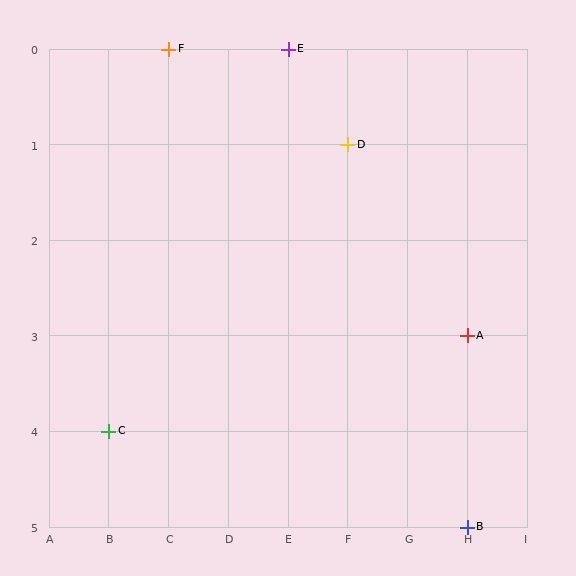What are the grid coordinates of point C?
Point C is at grid coordinates (B, 4).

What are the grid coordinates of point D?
Point D is at grid coordinates (F, 1).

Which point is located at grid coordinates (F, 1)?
Point D is at (F, 1).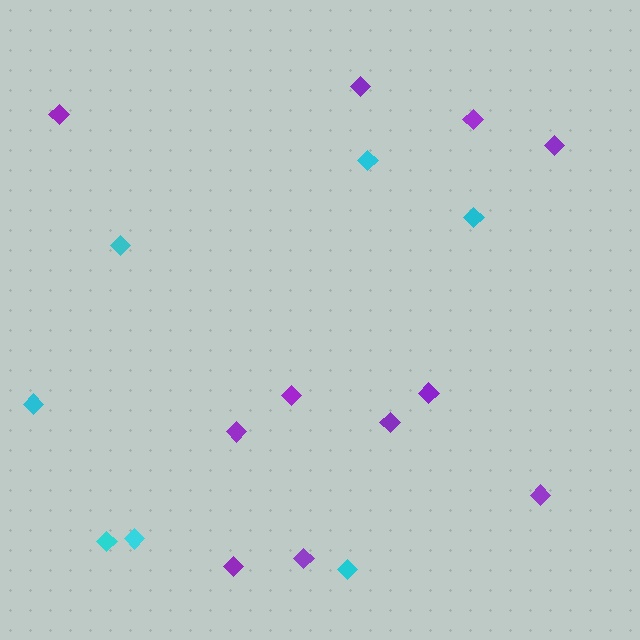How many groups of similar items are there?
There are 2 groups: one group of cyan diamonds (7) and one group of purple diamonds (11).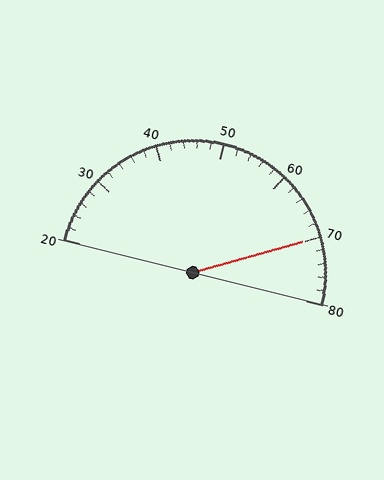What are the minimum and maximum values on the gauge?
The gauge ranges from 20 to 80.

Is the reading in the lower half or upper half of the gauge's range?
The reading is in the upper half of the range (20 to 80).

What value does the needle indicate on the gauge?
The needle indicates approximately 70.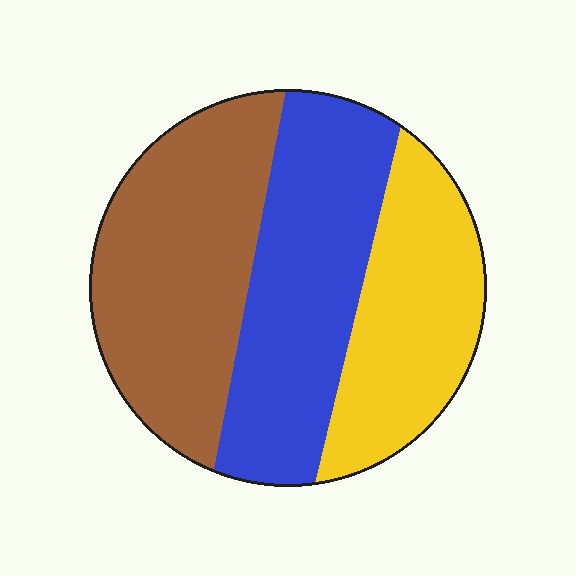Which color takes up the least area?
Yellow, at roughly 25%.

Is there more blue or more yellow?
Blue.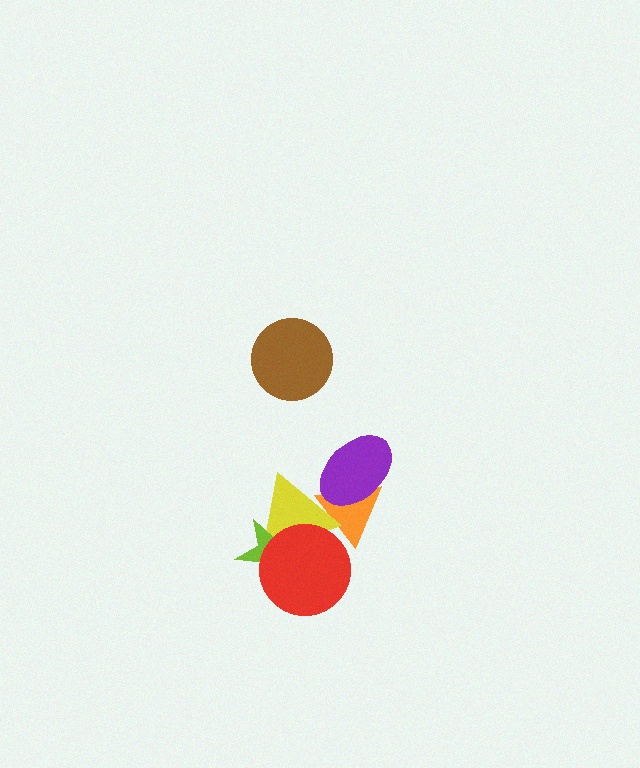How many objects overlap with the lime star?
2 objects overlap with the lime star.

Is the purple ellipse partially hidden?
Yes, it is partially covered by another shape.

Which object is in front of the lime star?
The red circle is in front of the lime star.